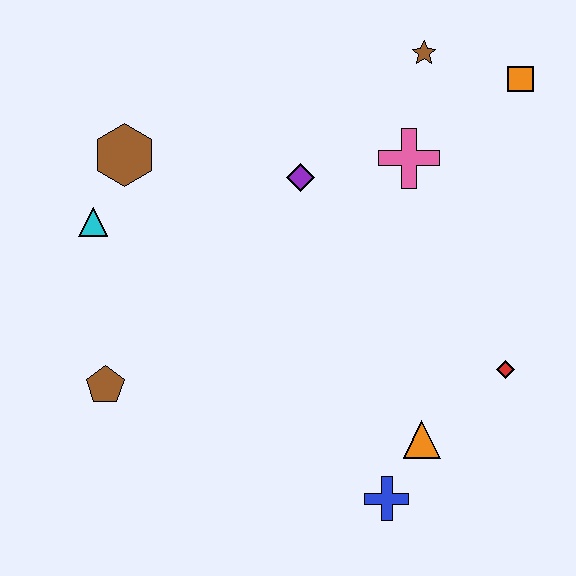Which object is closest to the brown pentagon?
The cyan triangle is closest to the brown pentagon.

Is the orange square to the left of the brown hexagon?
No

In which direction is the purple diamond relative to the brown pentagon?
The purple diamond is above the brown pentagon.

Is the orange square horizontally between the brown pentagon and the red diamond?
No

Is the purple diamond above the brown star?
No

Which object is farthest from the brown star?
The brown pentagon is farthest from the brown star.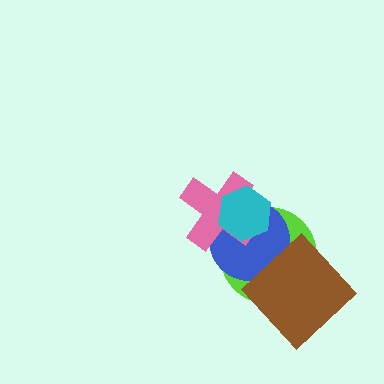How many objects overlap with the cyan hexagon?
3 objects overlap with the cyan hexagon.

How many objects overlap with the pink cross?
3 objects overlap with the pink cross.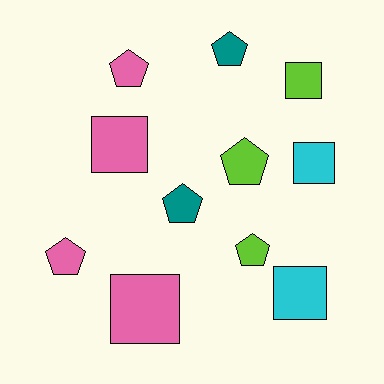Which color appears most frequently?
Pink, with 4 objects.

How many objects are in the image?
There are 11 objects.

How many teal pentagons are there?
There are 2 teal pentagons.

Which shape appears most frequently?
Pentagon, with 6 objects.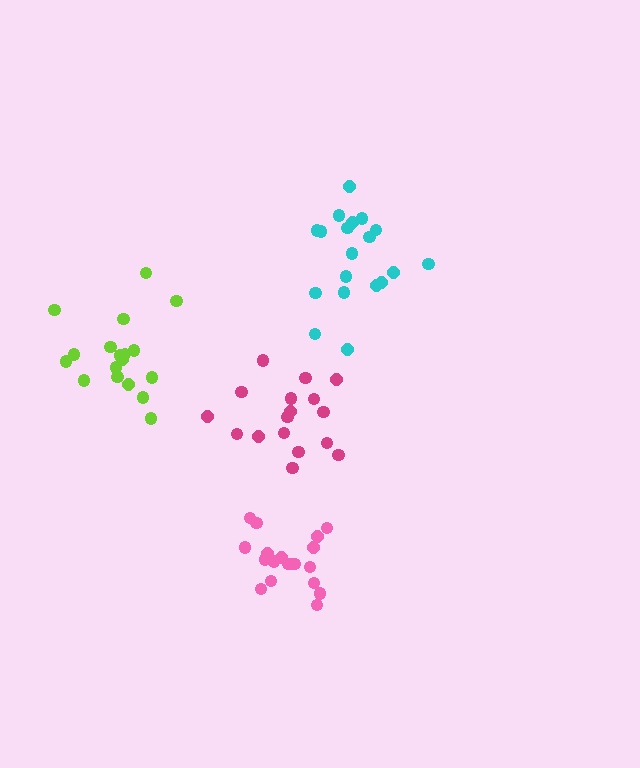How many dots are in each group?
Group 1: 17 dots, Group 2: 19 dots, Group 3: 18 dots, Group 4: 19 dots (73 total).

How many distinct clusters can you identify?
There are 4 distinct clusters.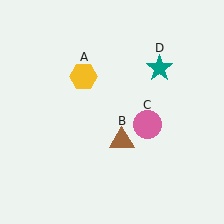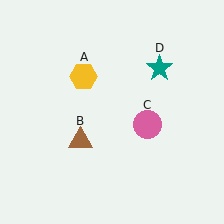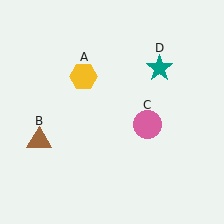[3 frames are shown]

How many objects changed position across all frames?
1 object changed position: brown triangle (object B).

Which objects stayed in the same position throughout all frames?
Yellow hexagon (object A) and pink circle (object C) and teal star (object D) remained stationary.